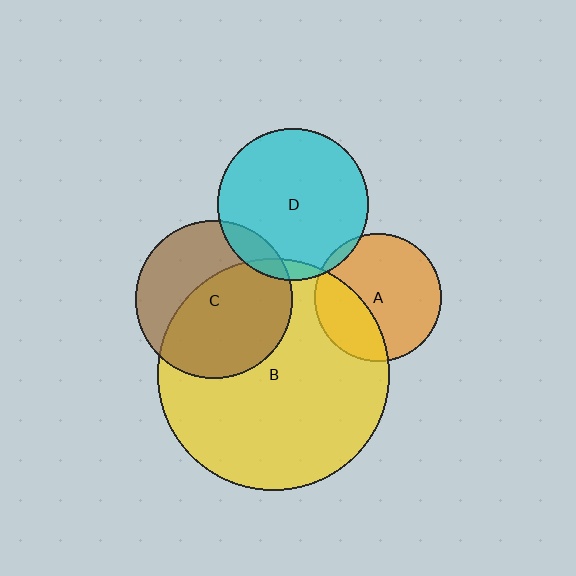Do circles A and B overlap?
Yes.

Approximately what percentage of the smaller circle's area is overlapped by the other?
Approximately 30%.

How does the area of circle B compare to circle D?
Approximately 2.4 times.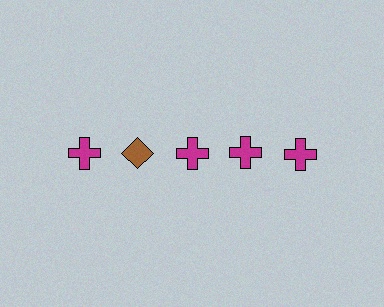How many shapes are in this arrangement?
There are 5 shapes arranged in a grid pattern.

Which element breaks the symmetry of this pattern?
The brown diamond in the top row, second from left column breaks the symmetry. All other shapes are magenta crosses.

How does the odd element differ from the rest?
It differs in both color (brown instead of magenta) and shape (diamond instead of cross).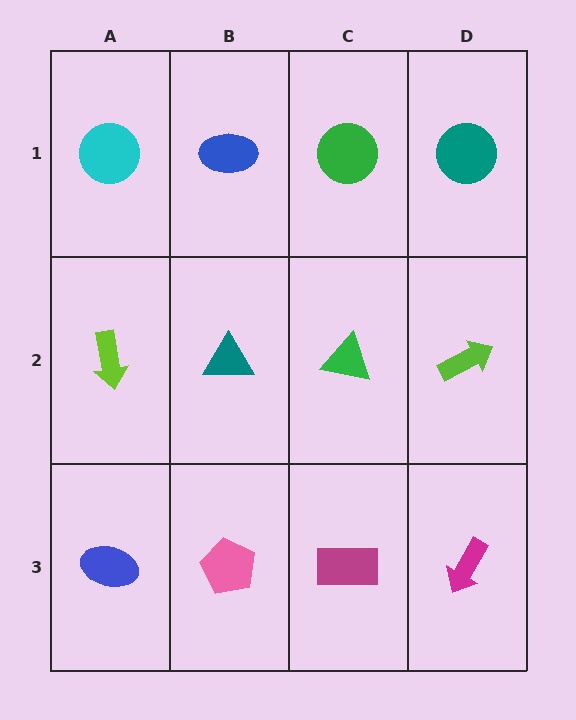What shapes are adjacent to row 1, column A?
A lime arrow (row 2, column A), a blue ellipse (row 1, column B).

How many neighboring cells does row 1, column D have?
2.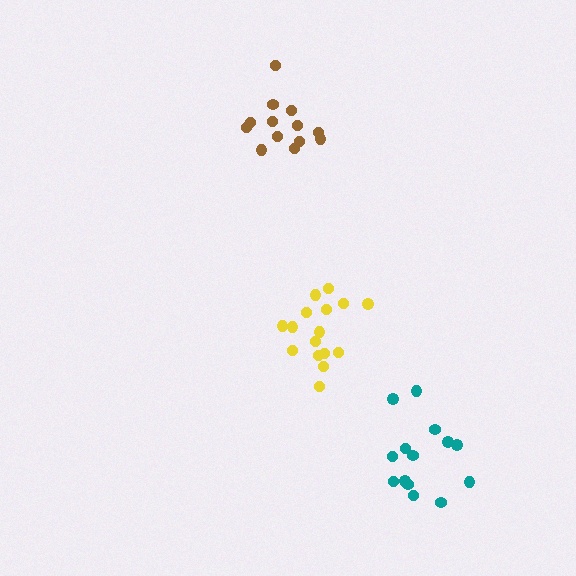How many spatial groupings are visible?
There are 3 spatial groupings.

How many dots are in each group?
Group 1: 14 dots, Group 2: 13 dots, Group 3: 16 dots (43 total).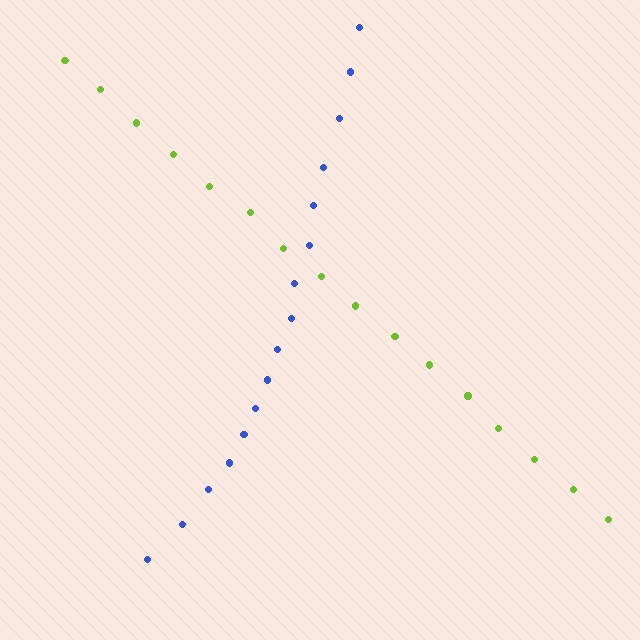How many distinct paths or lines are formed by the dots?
There are 2 distinct paths.